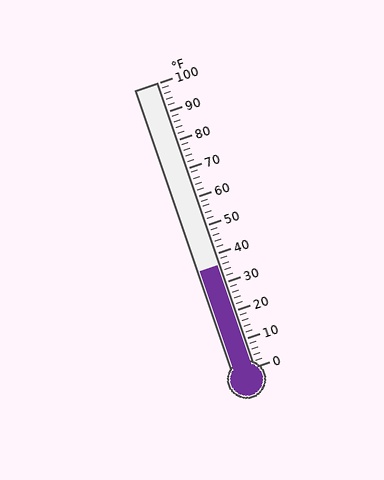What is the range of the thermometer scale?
The thermometer scale ranges from 0°F to 100°F.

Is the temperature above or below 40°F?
The temperature is below 40°F.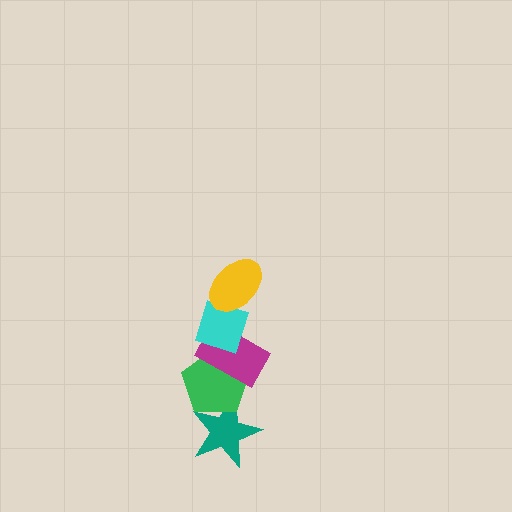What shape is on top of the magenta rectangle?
The cyan diamond is on top of the magenta rectangle.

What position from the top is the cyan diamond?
The cyan diamond is 2nd from the top.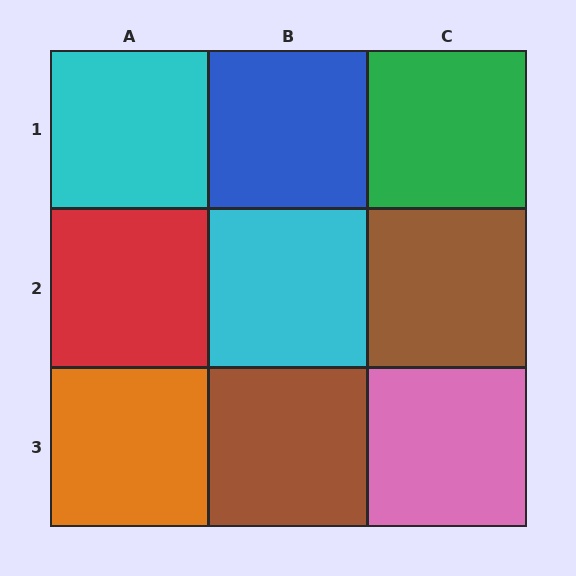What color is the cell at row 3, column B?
Brown.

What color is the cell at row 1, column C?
Green.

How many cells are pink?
1 cell is pink.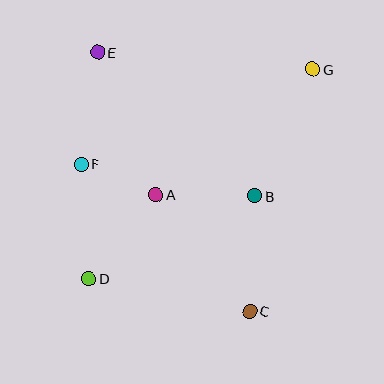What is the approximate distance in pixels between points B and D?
The distance between B and D is approximately 185 pixels.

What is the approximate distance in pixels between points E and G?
The distance between E and G is approximately 216 pixels.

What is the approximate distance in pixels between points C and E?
The distance between C and E is approximately 300 pixels.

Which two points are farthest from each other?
Points D and G are farthest from each other.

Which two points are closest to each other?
Points A and F are closest to each other.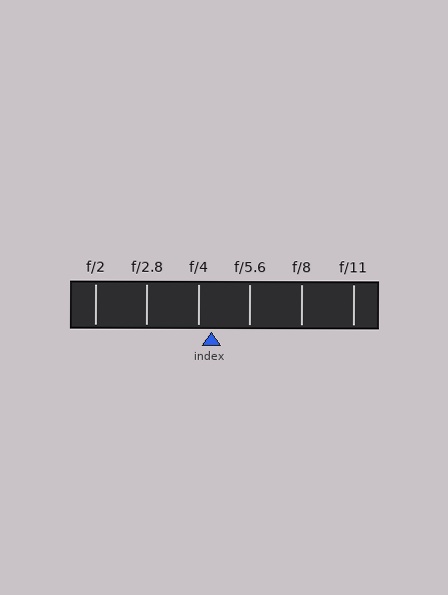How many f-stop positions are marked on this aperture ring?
There are 6 f-stop positions marked.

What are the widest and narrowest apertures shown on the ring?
The widest aperture shown is f/2 and the narrowest is f/11.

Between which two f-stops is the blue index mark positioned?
The index mark is between f/4 and f/5.6.